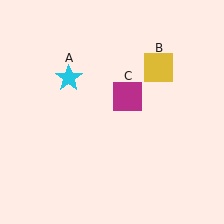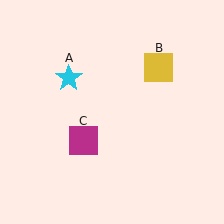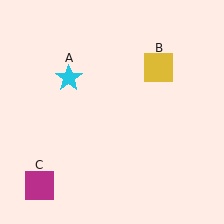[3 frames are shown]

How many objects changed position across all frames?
1 object changed position: magenta square (object C).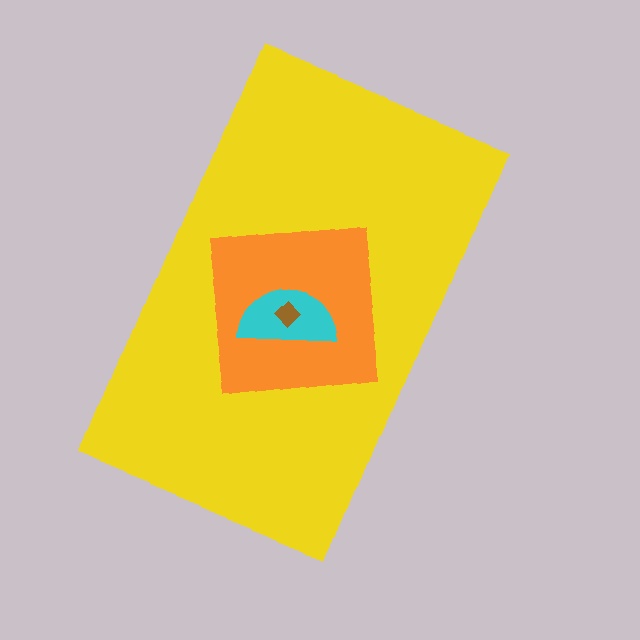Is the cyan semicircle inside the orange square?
Yes.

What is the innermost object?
The brown diamond.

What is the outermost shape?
The yellow rectangle.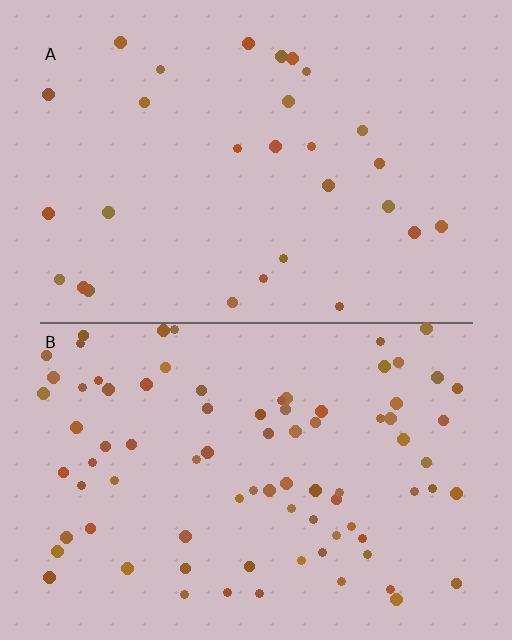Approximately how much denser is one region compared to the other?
Approximately 2.9× — region B over region A.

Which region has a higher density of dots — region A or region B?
B (the bottom).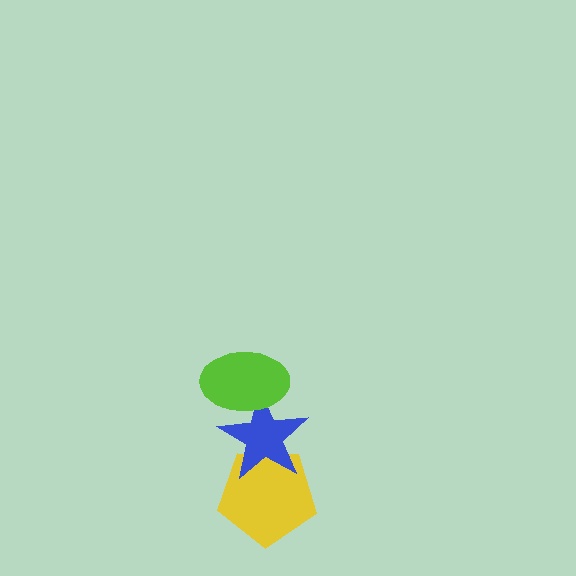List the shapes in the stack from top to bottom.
From top to bottom: the lime ellipse, the blue star, the yellow pentagon.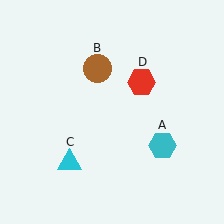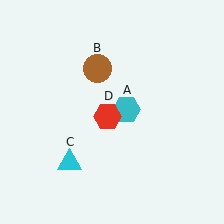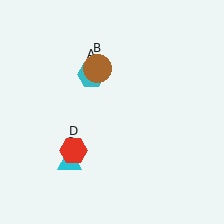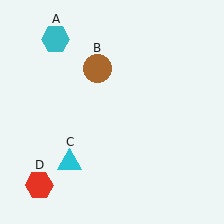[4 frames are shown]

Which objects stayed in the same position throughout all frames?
Brown circle (object B) and cyan triangle (object C) remained stationary.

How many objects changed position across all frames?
2 objects changed position: cyan hexagon (object A), red hexagon (object D).